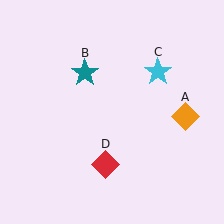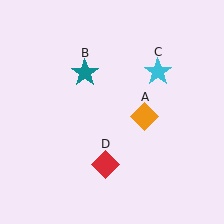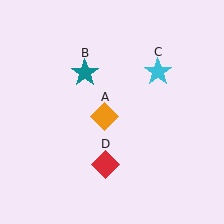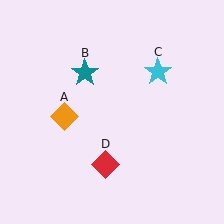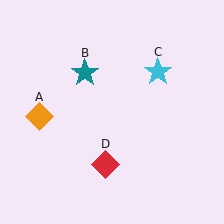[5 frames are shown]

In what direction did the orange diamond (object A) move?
The orange diamond (object A) moved left.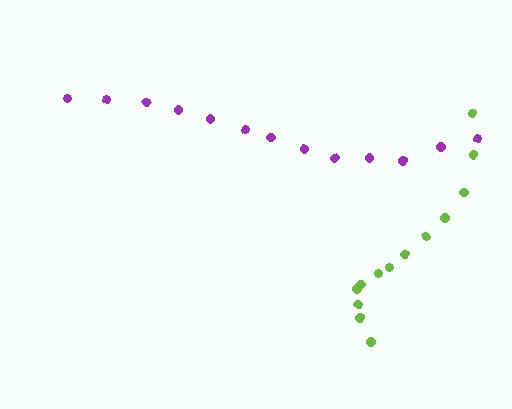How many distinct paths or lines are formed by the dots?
There are 2 distinct paths.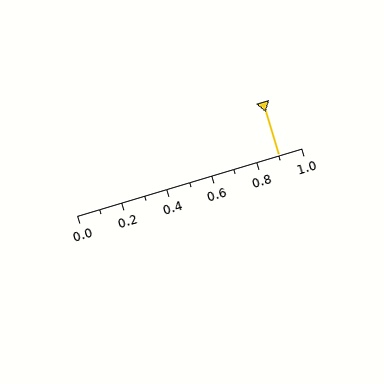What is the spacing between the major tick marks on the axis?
The major ticks are spaced 0.2 apart.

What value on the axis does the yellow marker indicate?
The marker indicates approximately 0.9.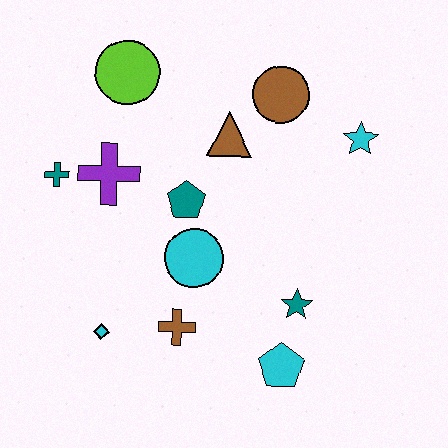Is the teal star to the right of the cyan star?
No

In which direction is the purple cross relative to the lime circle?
The purple cross is below the lime circle.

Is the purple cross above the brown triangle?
No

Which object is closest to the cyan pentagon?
The teal star is closest to the cyan pentagon.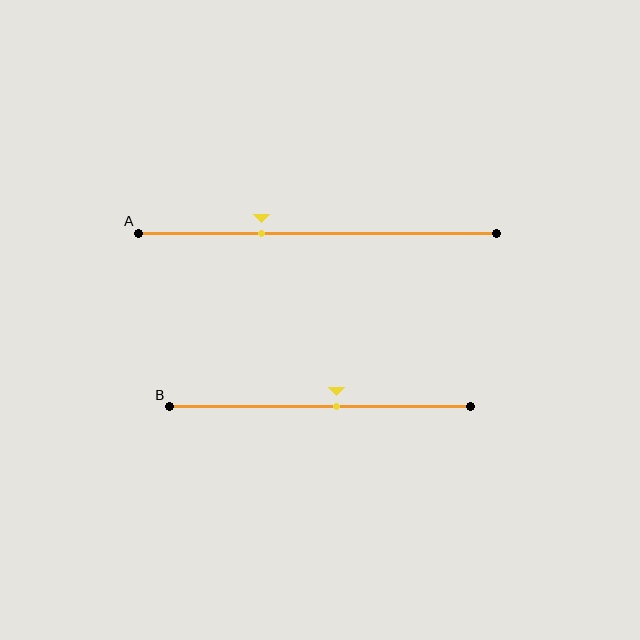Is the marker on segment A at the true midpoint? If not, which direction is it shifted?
No, the marker on segment A is shifted to the left by about 16% of the segment length.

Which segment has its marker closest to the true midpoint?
Segment B has its marker closest to the true midpoint.